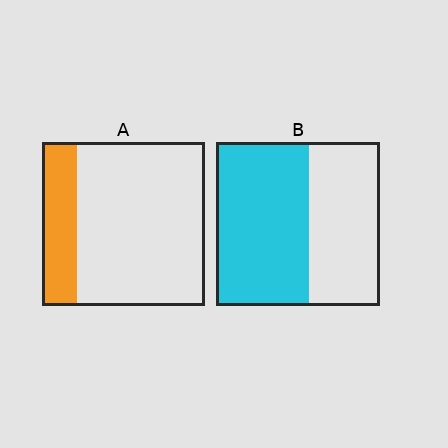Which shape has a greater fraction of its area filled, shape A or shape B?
Shape B.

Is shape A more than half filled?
No.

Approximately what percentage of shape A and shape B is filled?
A is approximately 20% and B is approximately 55%.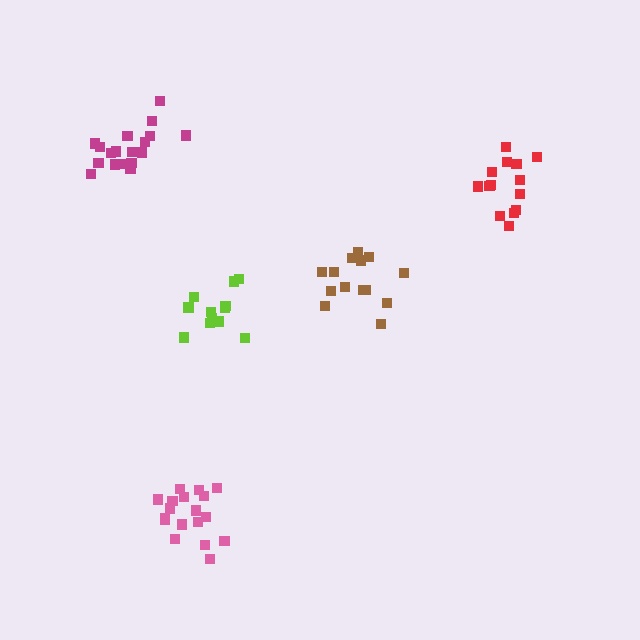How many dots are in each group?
Group 1: 14 dots, Group 2: 14 dots, Group 3: 12 dots, Group 4: 18 dots, Group 5: 18 dots (76 total).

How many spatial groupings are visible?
There are 5 spatial groupings.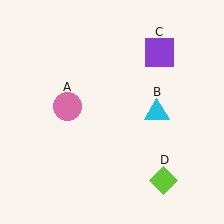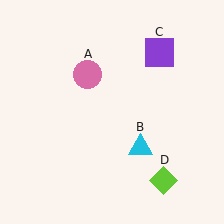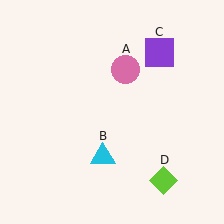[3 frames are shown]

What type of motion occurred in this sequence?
The pink circle (object A), cyan triangle (object B) rotated clockwise around the center of the scene.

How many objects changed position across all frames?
2 objects changed position: pink circle (object A), cyan triangle (object B).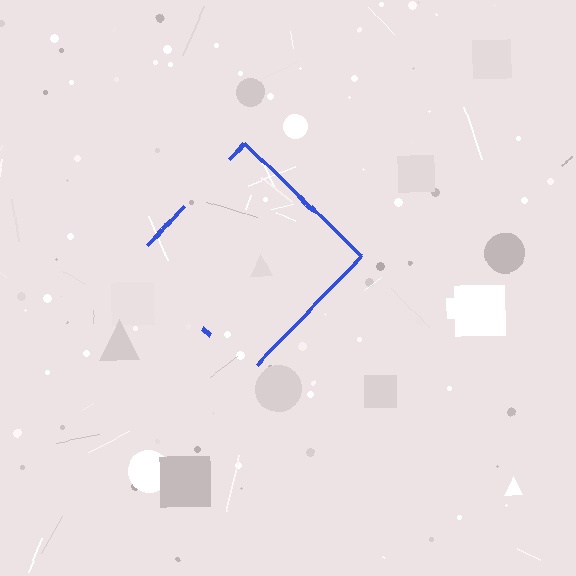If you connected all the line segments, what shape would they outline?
They would outline a diamond.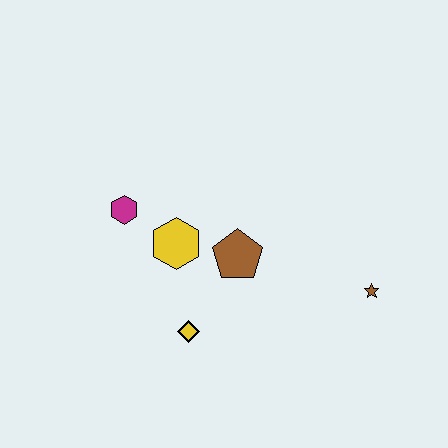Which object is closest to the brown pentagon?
The yellow hexagon is closest to the brown pentagon.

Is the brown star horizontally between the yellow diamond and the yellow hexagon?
No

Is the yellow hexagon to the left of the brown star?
Yes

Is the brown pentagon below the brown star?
No